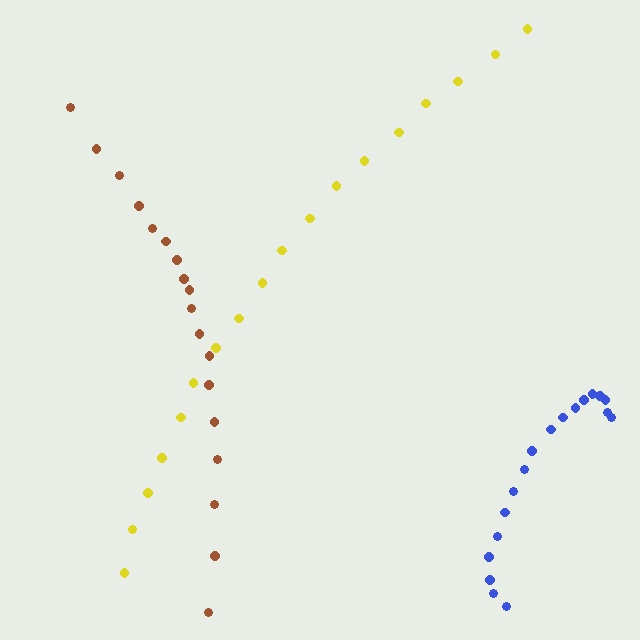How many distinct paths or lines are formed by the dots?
There are 3 distinct paths.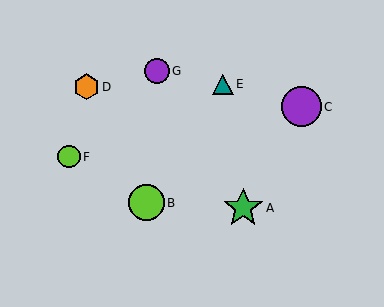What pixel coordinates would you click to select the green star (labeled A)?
Click at (243, 208) to select the green star A.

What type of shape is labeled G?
Shape G is a purple circle.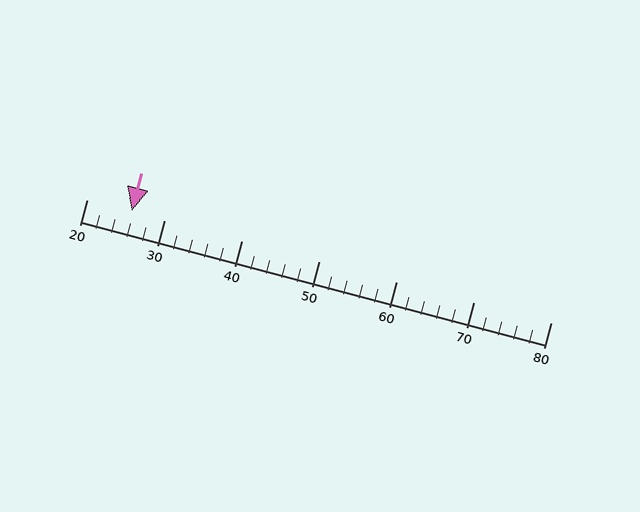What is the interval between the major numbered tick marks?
The major tick marks are spaced 10 units apart.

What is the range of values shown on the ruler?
The ruler shows values from 20 to 80.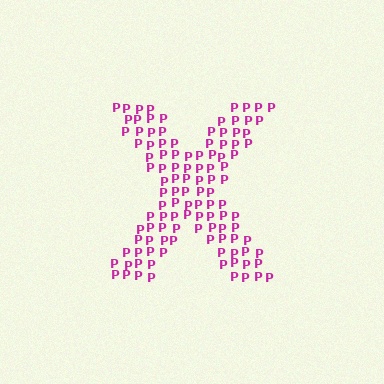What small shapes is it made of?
It is made of small letter P's.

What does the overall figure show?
The overall figure shows the letter X.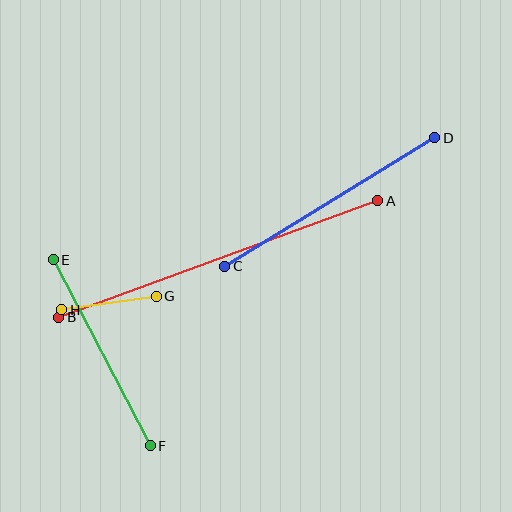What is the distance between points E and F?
The distance is approximately 209 pixels.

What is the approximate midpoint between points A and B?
The midpoint is at approximately (218, 259) pixels.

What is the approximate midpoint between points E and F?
The midpoint is at approximately (102, 353) pixels.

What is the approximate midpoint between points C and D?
The midpoint is at approximately (330, 202) pixels.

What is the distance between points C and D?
The distance is approximately 246 pixels.